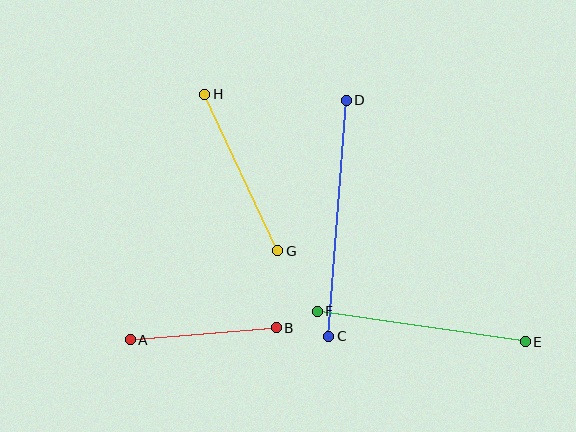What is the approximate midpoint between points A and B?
The midpoint is at approximately (203, 334) pixels.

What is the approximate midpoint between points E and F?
The midpoint is at approximately (421, 326) pixels.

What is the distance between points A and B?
The distance is approximately 147 pixels.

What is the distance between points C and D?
The distance is approximately 237 pixels.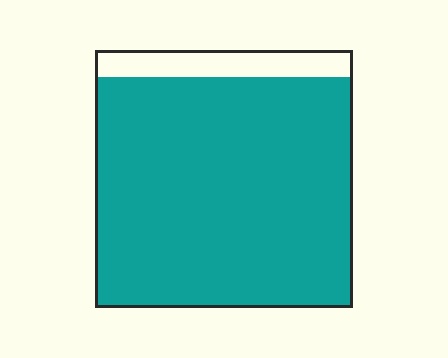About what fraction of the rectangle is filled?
About nine tenths (9/10).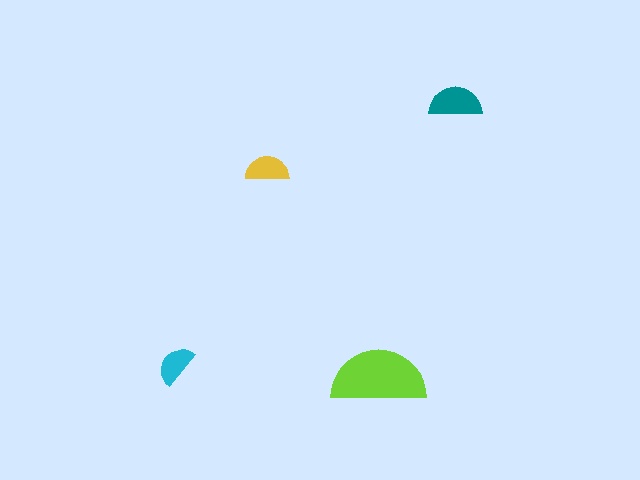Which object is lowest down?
The lime semicircle is bottommost.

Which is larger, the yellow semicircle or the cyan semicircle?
The yellow one.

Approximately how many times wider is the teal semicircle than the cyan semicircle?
About 1.5 times wider.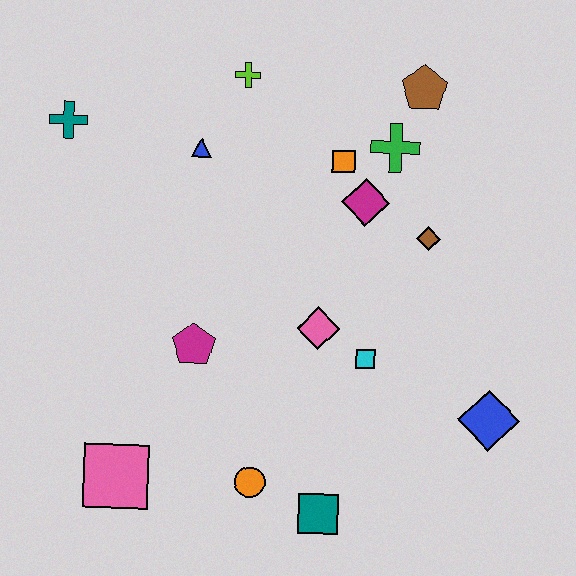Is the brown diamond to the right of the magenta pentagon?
Yes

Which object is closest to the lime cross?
The blue triangle is closest to the lime cross.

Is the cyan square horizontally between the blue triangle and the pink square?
No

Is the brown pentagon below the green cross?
No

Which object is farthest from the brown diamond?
The pink square is farthest from the brown diamond.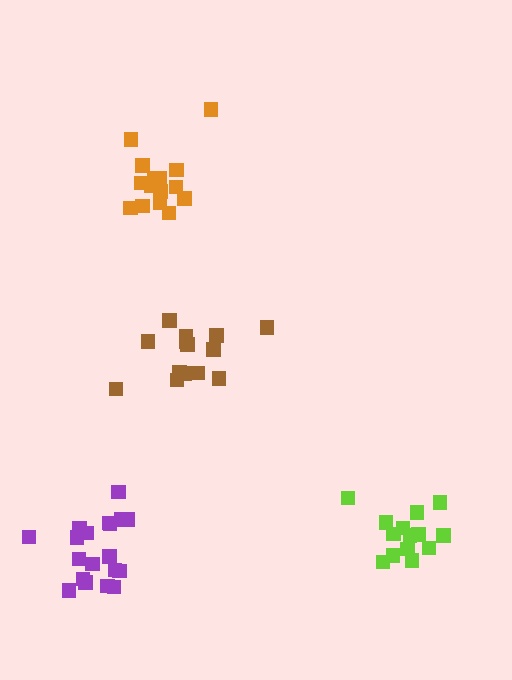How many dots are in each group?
Group 1: 15 dots, Group 2: 19 dots, Group 3: 14 dots, Group 4: 14 dots (62 total).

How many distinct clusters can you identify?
There are 4 distinct clusters.